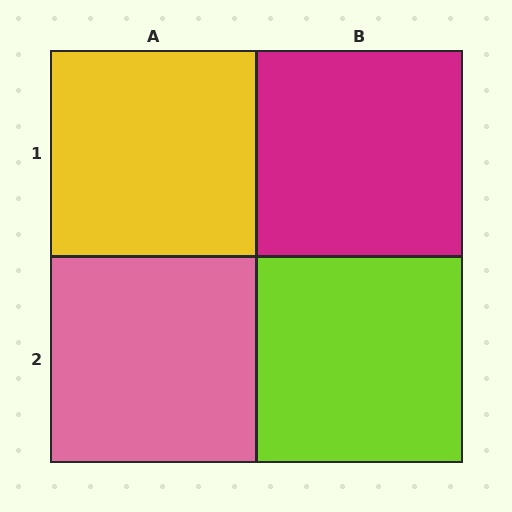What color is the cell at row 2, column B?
Lime.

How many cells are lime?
1 cell is lime.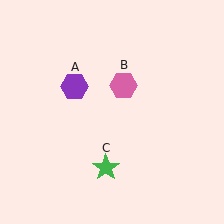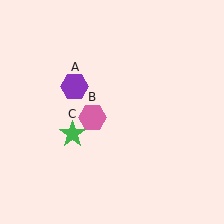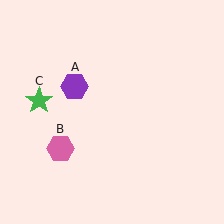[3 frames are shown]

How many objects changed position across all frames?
2 objects changed position: pink hexagon (object B), green star (object C).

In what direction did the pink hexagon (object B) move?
The pink hexagon (object B) moved down and to the left.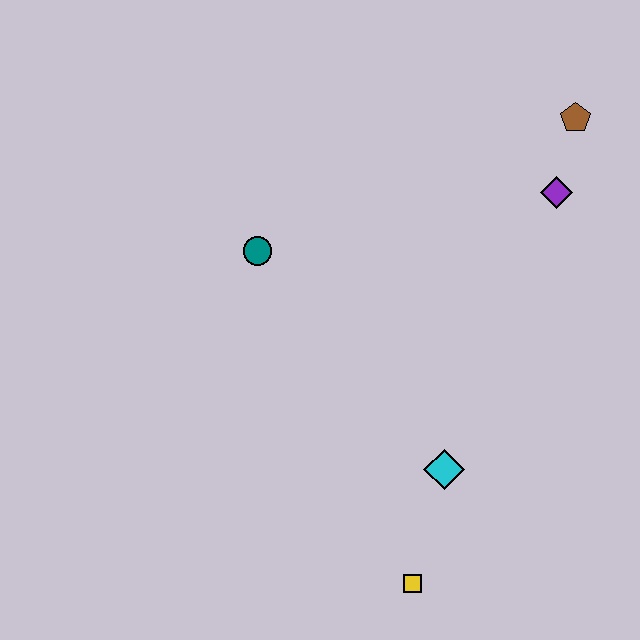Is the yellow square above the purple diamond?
No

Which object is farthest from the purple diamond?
The yellow square is farthest from the purple diamond.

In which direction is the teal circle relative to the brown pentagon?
The teal circle is to the left of the brown pentagon.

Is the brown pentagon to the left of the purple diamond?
No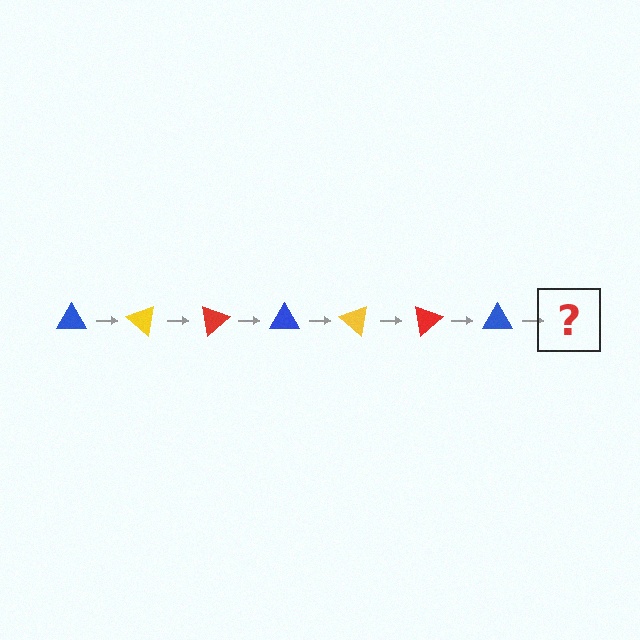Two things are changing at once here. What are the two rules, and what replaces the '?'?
The two rules are that it rotates 40 degrees each step and the color cycles through blue, yellow, and red. The '?' should be a yellow triangle, rotated 280 degrees from the start.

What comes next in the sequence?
The next element should be a yellow triangle, rotated 280 degrees from the start.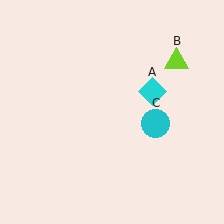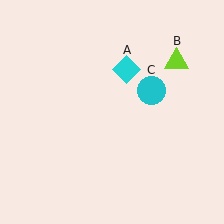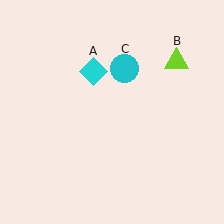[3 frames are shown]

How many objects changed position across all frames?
2 objects changed position: cyan diamond (object A), cyan circle (object C).